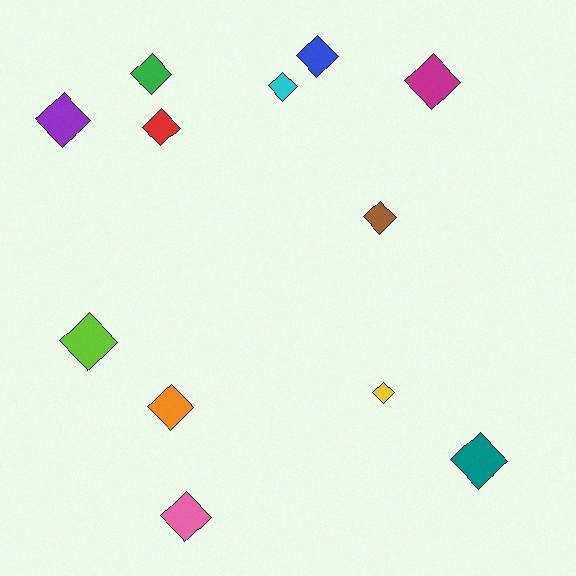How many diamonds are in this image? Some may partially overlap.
There are 12 diamonds.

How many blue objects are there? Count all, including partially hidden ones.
There is 1 blue object.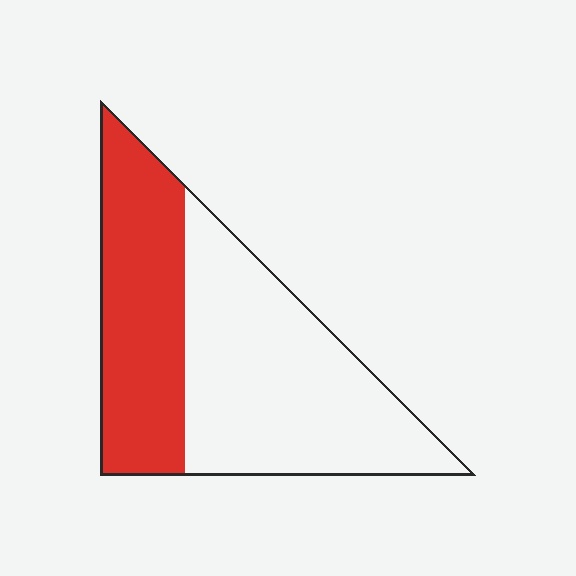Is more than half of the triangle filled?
No.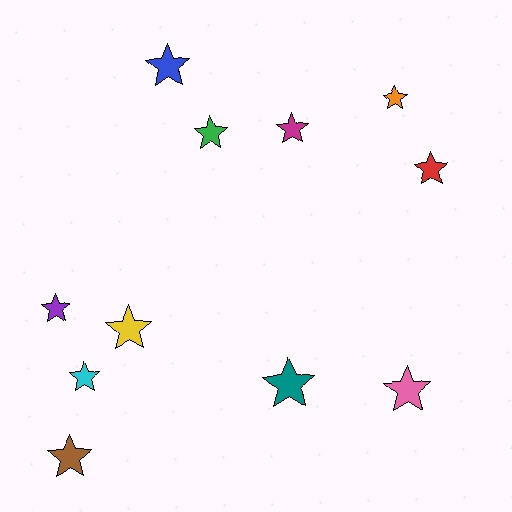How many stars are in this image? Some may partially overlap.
There are 11 stars.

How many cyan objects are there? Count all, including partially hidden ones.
There is 1 cyan object.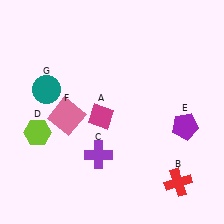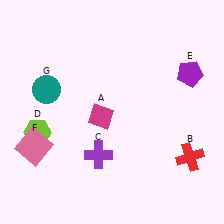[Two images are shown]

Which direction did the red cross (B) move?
The red cross (B) moved up.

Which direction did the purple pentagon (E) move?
The purple pentagon (E) moved up.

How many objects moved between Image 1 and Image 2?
3 objects moved between the two images.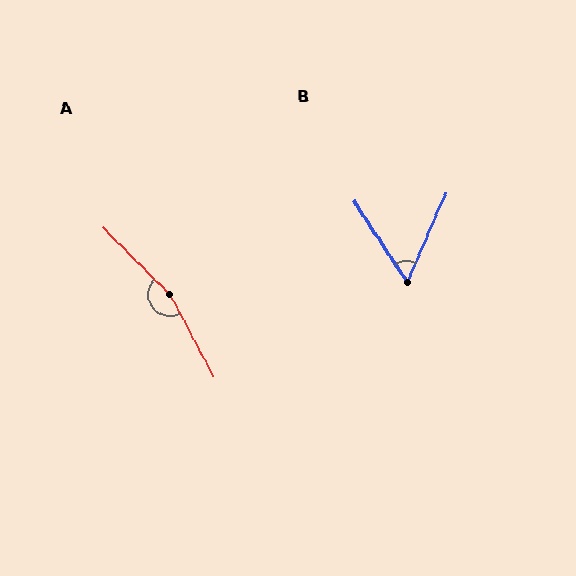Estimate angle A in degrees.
Approximately 163 degrees.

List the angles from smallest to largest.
B (57°), A (163°).